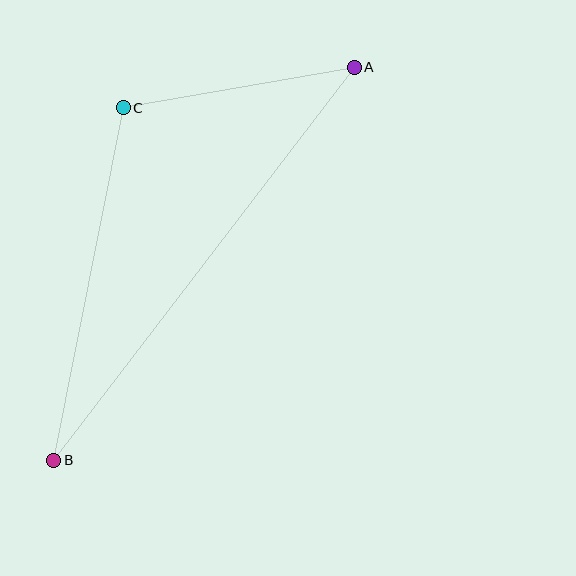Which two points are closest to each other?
Points A and C are closest to each other.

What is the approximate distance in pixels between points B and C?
The distance between B and C is approximately 359 pixels.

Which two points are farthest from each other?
Points A and B are farthest from each other.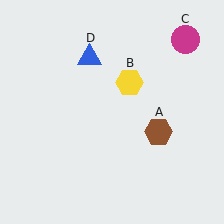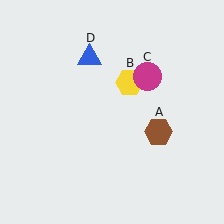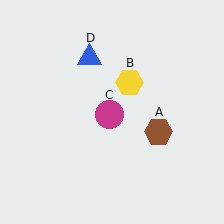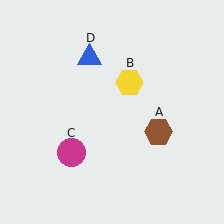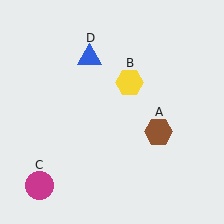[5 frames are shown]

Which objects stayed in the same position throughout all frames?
Brown hexagon (object A) and yellow hexagon (object B) and blue triangle (object D) remained stationary.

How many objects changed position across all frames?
1 object changed position: magenta circle (object C).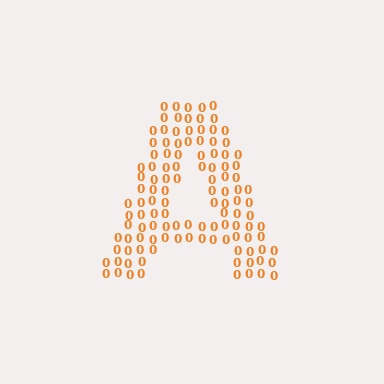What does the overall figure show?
The overall figure shows the letter A.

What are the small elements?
The small elements are digit 0's.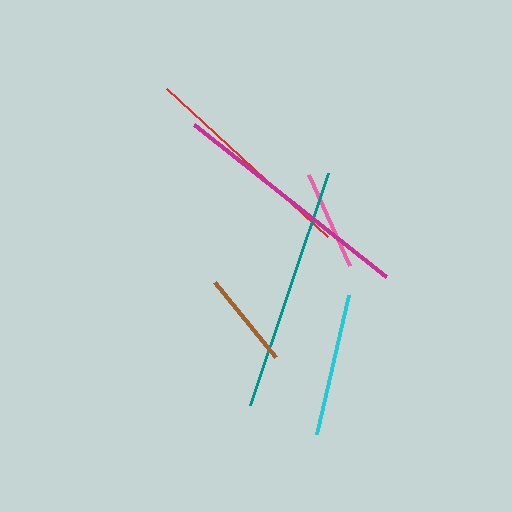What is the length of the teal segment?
The teal segment is approximately 244 pixels long.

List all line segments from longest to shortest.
From longest to shortest: magenta, teal, red, cyan, pink, brown.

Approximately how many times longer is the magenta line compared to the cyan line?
The magenta line is approximately 1.7 times the length of the cyan line.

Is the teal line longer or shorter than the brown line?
The teal line is longer than the brown line.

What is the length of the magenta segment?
The magenta segment is approximately 245 pixels long.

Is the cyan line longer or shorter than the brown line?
The cyan line is longer than the brown line.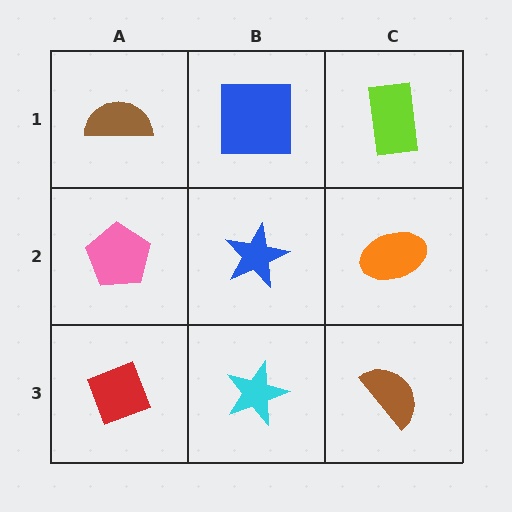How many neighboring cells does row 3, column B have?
3.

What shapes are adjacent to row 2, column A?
A brown semicircle (row 1, column A), a red diamond (row 3, column A), a blue star (row 2, column B).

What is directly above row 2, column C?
A lime rectangle.